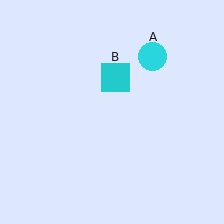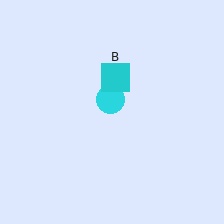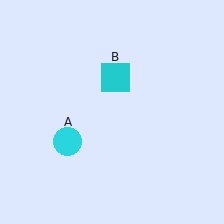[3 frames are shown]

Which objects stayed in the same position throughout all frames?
Cyan square (object B) remained stationary.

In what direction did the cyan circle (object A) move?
The cyan circle (object A) moved down and to the left.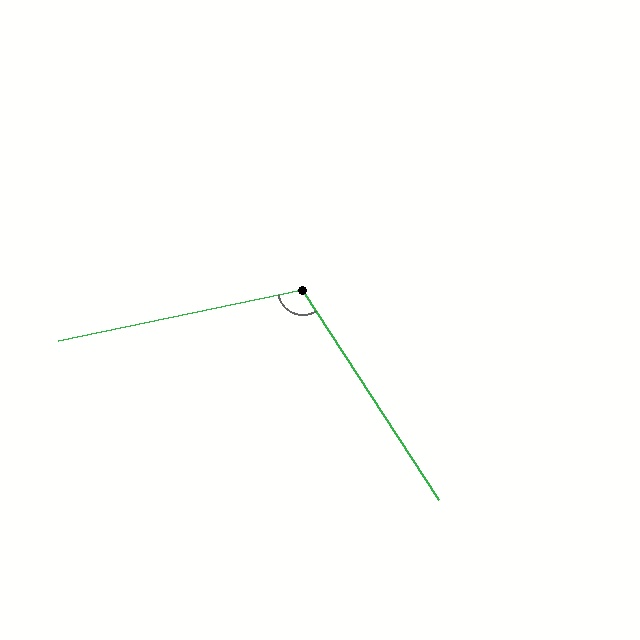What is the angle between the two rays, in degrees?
Approximately 111 degrees.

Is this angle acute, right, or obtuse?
It is obtuse.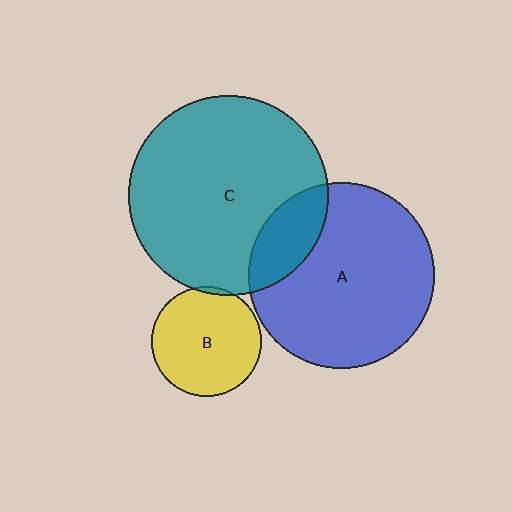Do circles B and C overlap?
Yes.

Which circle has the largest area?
Circle C (teal).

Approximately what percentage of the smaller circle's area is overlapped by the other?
Approximately 5%.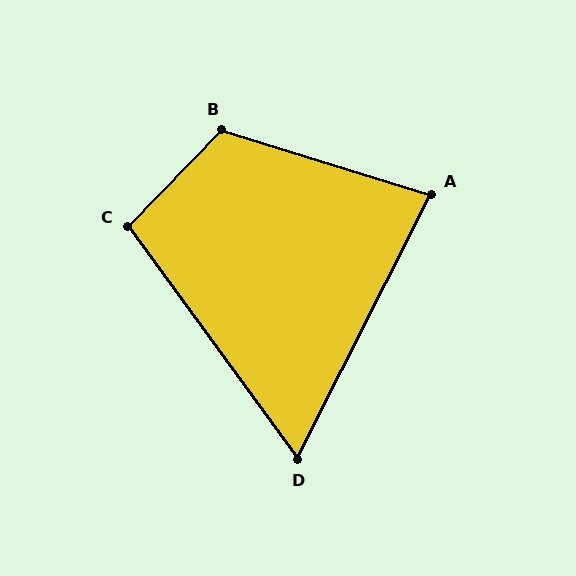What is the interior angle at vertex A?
Approximately 80 degrees (acute).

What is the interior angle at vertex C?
Approximately 100 degrees (obtuse).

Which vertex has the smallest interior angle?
D, at approximately 63 degrees.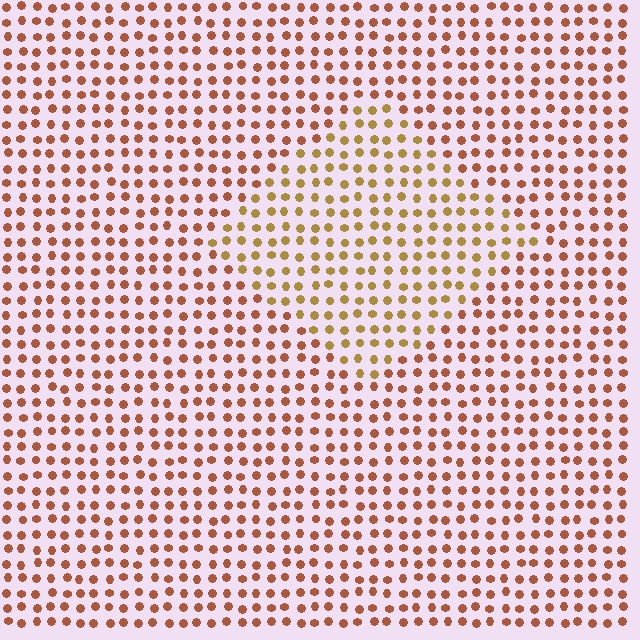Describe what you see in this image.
The image is filled with small brown elements in a uniform arrangement. A diamond-shaped region is visible where the elements are tinted to a slightly different hue, forming a subtle color boundary.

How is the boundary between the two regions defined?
The boundary is defined purely by a slight shift in hue (about 30 degrees). Spacing, size, and orientation are identical on both sides.